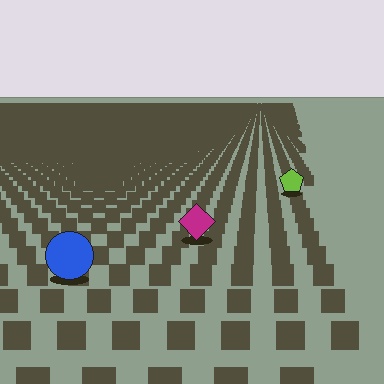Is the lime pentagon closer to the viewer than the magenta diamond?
No. The magenta diamond is closer — you can tell from the texture gradient: the ground texture is coarser near it.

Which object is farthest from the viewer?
The lime pentagon is farthest from the viewer. It appears smaller and the ground texture around it is denser.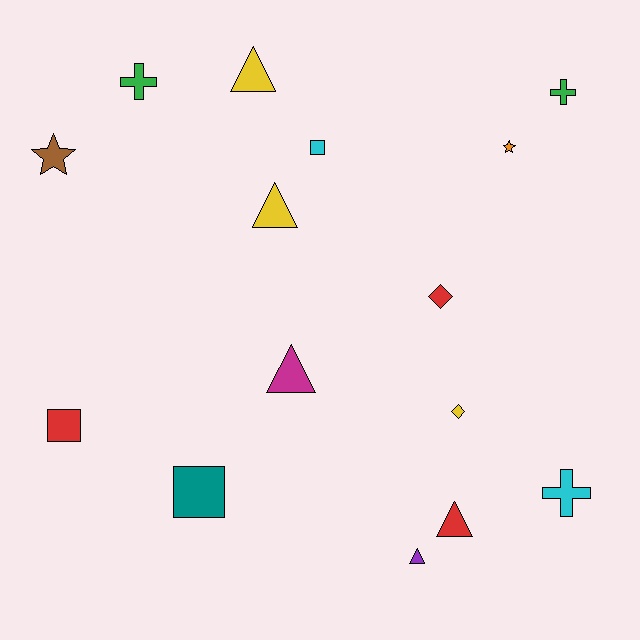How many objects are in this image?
There are 15 objects.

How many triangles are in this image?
There are 5 triangles.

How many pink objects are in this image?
There are no pink objects.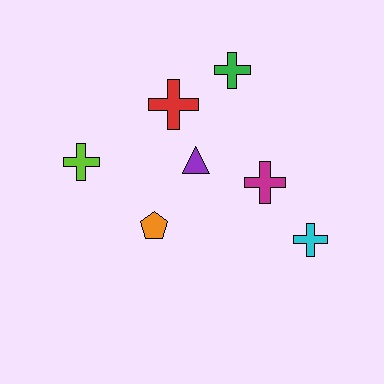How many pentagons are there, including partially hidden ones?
There is 1 pentagon.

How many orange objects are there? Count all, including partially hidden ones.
There is 1 orange object.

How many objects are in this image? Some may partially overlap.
There are 7 objects.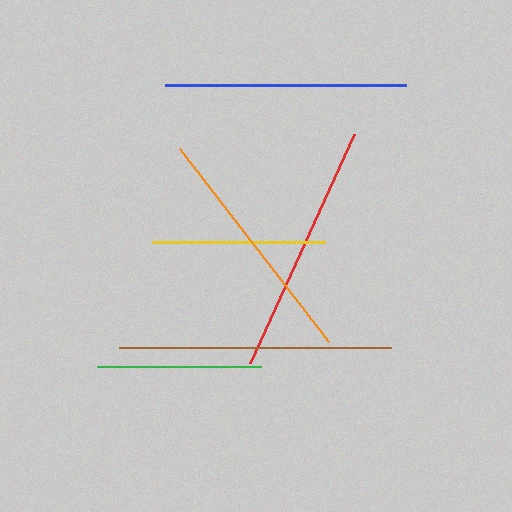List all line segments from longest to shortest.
From longest to shortest: brown, red, orange, blue, yellow, green.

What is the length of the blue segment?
The blue segment is approximately 241 pixels long.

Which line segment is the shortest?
The green line is the shortest at approximately 165 pixels.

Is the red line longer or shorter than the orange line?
The red line is longer than the orange line.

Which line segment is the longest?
The brown line is the longest at approximately 272 pixels.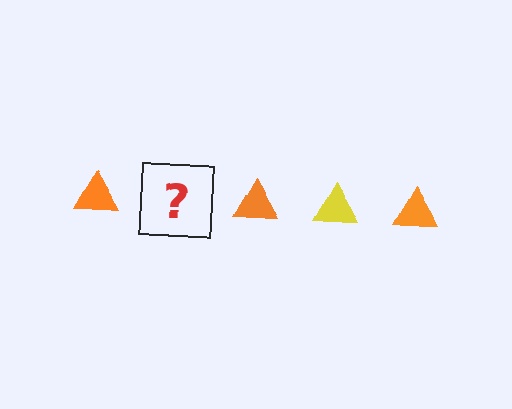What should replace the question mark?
The question mark should be replaced with a yellow triangle.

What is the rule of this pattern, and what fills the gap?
The rule is that the pattern cycles through orange, yellow triangles. The gap should be filled with a yellow triangle.